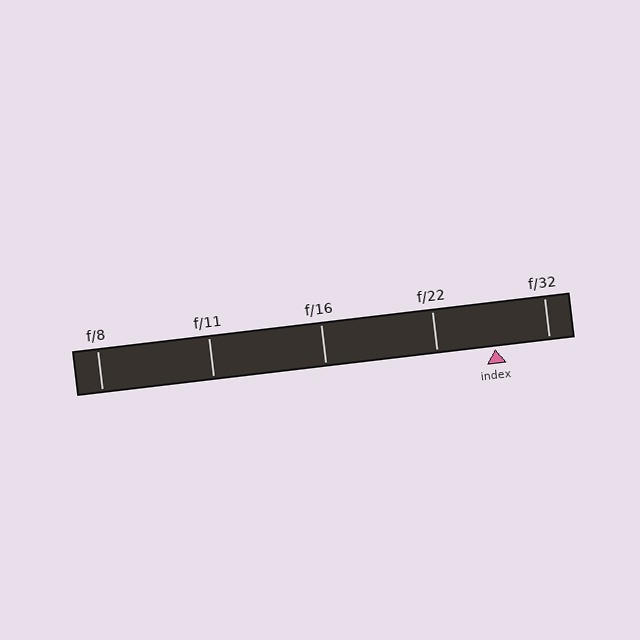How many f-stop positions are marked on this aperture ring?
There are 5 f-stop positions marked.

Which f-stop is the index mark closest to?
The index mark is closest to f/32.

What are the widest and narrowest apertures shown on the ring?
The widest aperture shown is f/8 and the narrowest is f/32.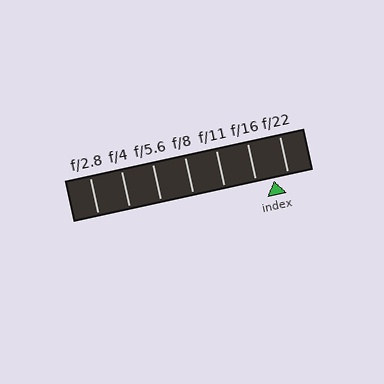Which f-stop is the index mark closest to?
The index mark is closest to f/22.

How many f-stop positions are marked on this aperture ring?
There are 7 f-stop positions marked.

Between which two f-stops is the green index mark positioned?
The index mark is between f/16 and f/22.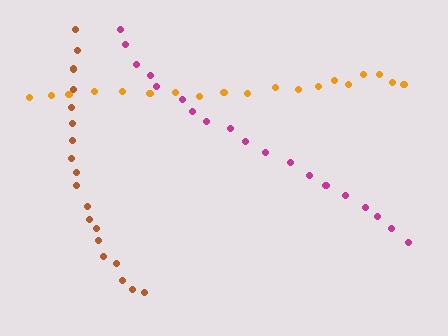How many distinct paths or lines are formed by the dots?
There are 3 distinct paths.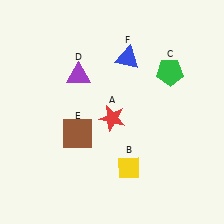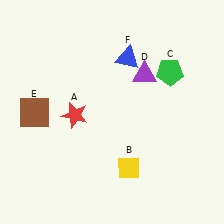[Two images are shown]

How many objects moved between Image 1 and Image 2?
3 objects moved between the two images.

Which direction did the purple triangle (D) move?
The purple triangle (D) moved right.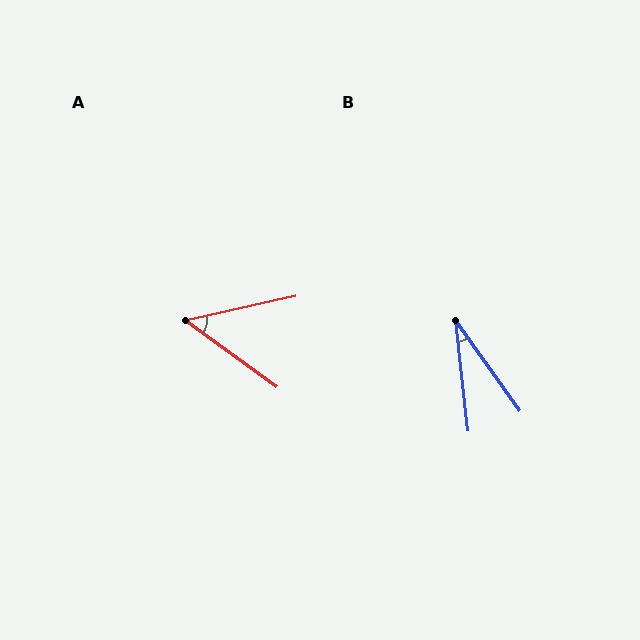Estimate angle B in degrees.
Approximately 29 degrees.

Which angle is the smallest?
B, at approximately 29 degrees.